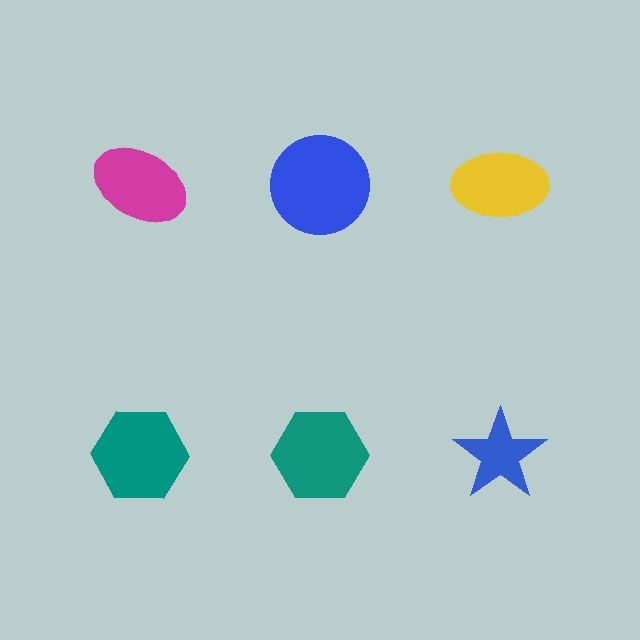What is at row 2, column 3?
A blue star.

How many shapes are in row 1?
3 shapes.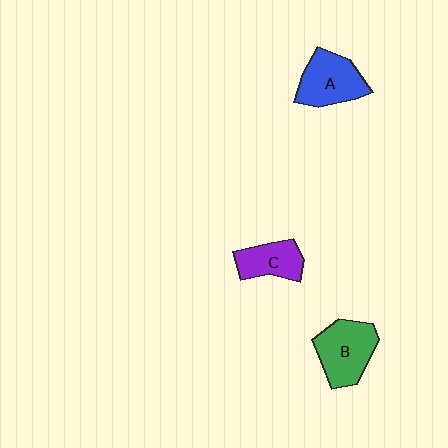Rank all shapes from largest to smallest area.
From largest to smallest: B (green), A (blue), C (purple).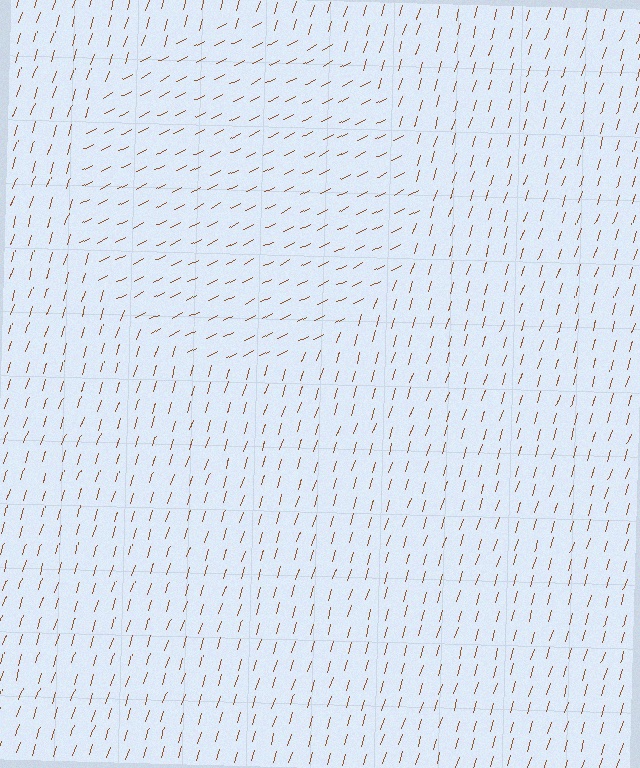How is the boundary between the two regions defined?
The boundary is defined purely by a change in line orientation (approximately 45 degrees difference). All lines are the same color and thickness.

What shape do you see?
I see a circle.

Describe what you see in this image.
The image is filled with small brown line segments. A circle region in the image has lines oriented differently from the surrounding lines, creating a visible texture boundary.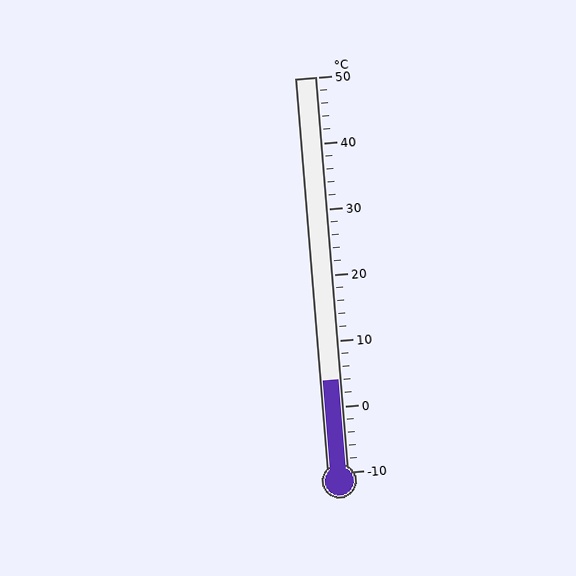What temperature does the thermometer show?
The thermometer shows approximately 4°C.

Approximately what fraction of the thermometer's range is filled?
The thermometer is filled to approximately 25% of its range.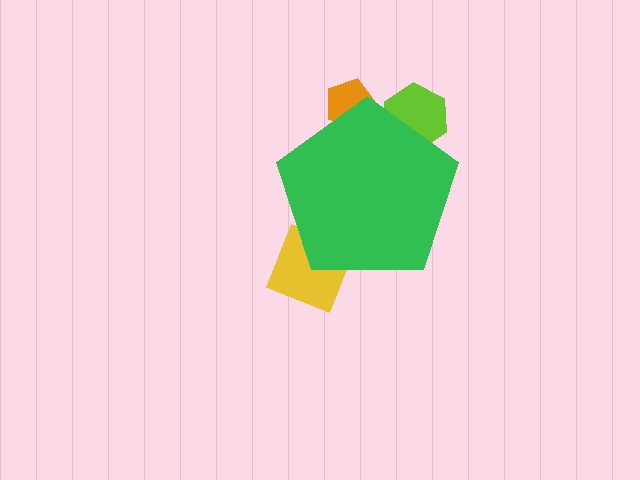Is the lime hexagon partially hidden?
Yes, the lime hexagon is partially hidden behind the green pentagon.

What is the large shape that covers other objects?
A green pentagon.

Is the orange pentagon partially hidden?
Yes, the orange pentagon is partially hidden behind the green pentagon.